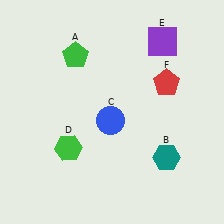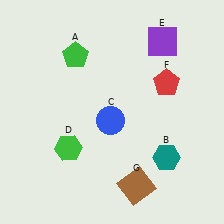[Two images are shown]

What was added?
A brown square (G) was added in Image 2.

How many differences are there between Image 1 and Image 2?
There is 1 difference between the two images.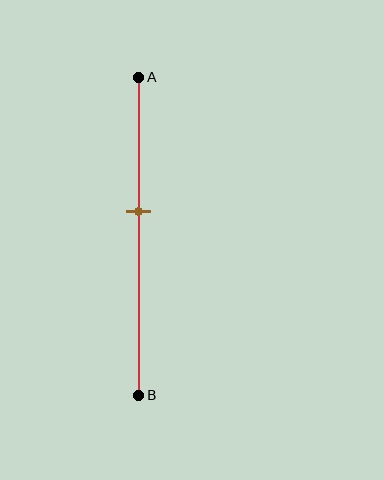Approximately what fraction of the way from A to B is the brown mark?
The brown mark is approximately 40% of the way from A to B.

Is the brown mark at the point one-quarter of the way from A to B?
No, the mark is at about 40% from A, not at the 25% one-quarter point.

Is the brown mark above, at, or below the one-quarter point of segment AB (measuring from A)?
The brown mark is below the one-quarter point of segment AB.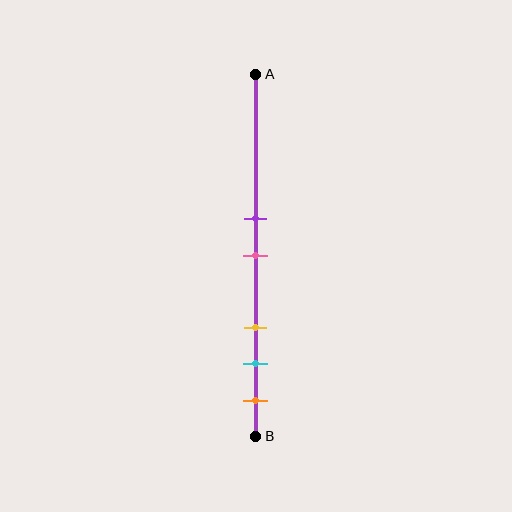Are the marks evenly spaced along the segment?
No, the marks are not evenly spaced.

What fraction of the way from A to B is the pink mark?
The pink mark is approximately 50% (0.5) of the way from A to B.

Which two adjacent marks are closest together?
The purple and pink marks are the closest adjacent pair.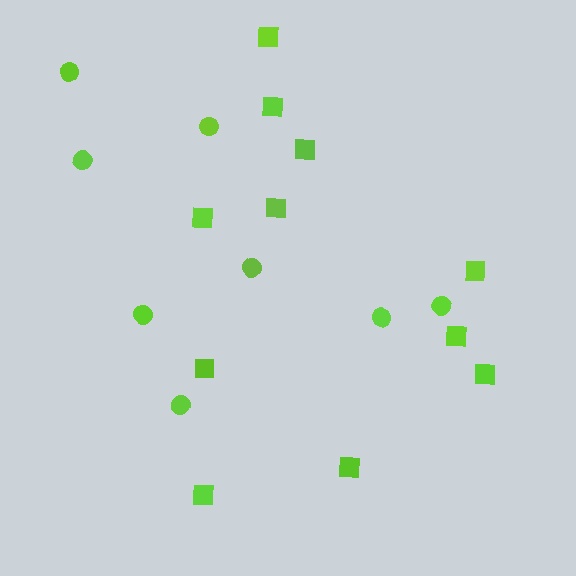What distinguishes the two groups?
There are 2 groups: one group of circles (8) and one group of squares (11).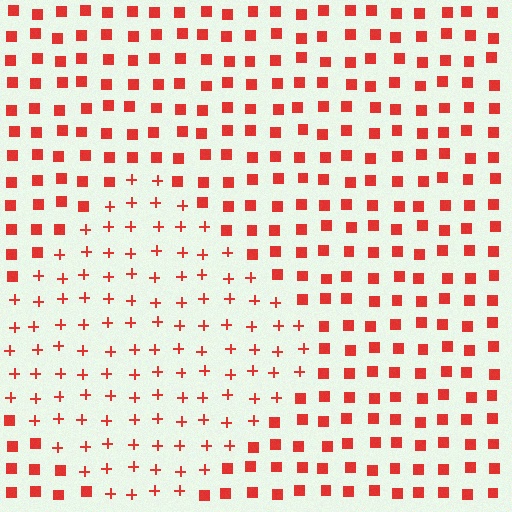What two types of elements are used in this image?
The image uses plus signs inside the diamond region and squares outside it.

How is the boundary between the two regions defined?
The boundary is defined by a change in element shape: plus signs inside vs. squares outside. All elements share the same color and spacing.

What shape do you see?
I see a diamond.